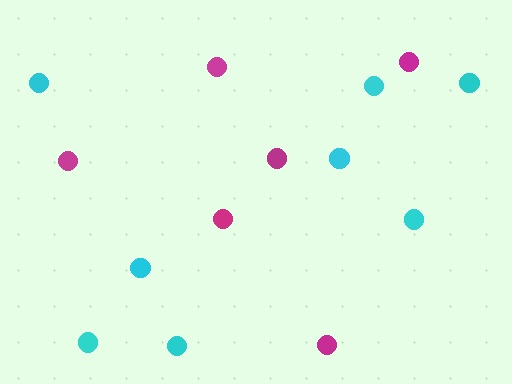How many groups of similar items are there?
There are 2 groups: one group of magenta circles (6) and one group of cyan circles (8).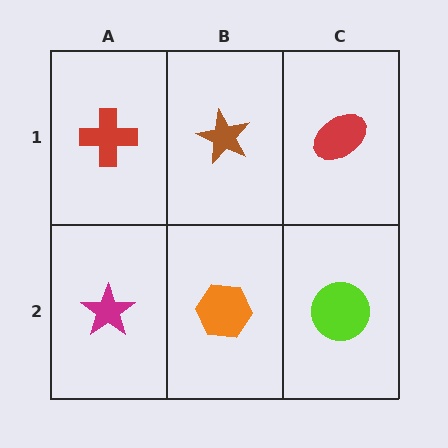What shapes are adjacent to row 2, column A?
A red cross (row 1, column A), an orange hexagon (row 2, column B).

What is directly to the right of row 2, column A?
An orange hexagon.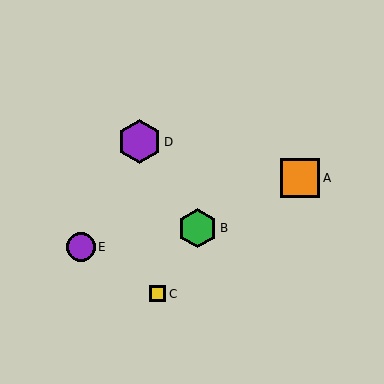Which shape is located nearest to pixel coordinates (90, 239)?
The purple circle (labeled E) at (81, 247) is nearest to that location.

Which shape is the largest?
The purple hexagon (labeled D) is the largest.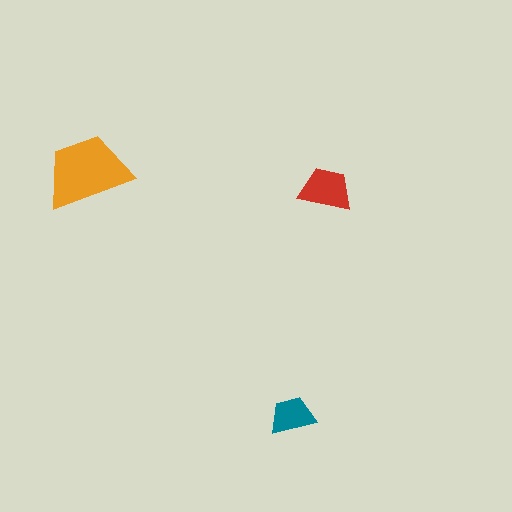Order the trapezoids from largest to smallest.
the orange one, the red one, the teal one.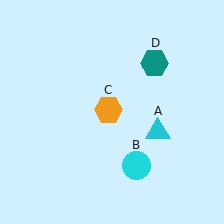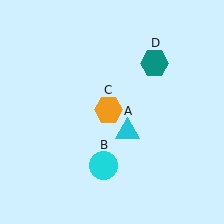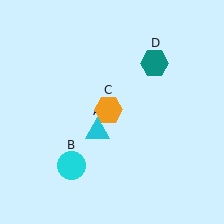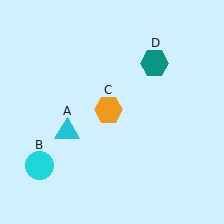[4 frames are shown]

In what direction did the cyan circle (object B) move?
The cyan circle (object B) moved left.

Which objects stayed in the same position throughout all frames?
Orange hexagon (object C) and teal hexagon (object D) remained stationary.